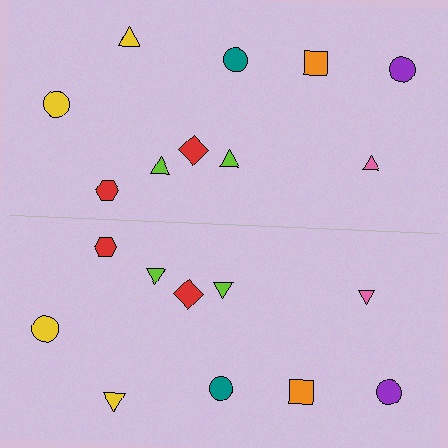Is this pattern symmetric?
Yes, this pattern has bilateral (reflection) symmetry.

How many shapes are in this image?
There are 20 shapes in this image.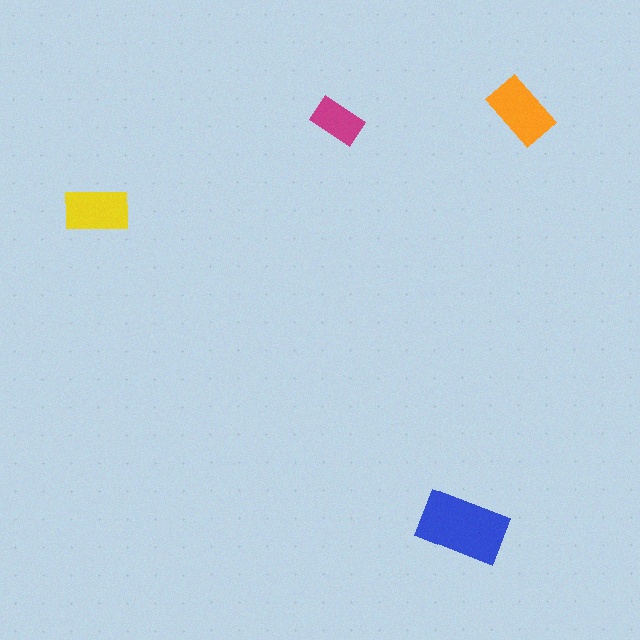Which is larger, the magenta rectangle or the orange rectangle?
The orange one.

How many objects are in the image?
There are 4 objects in the image.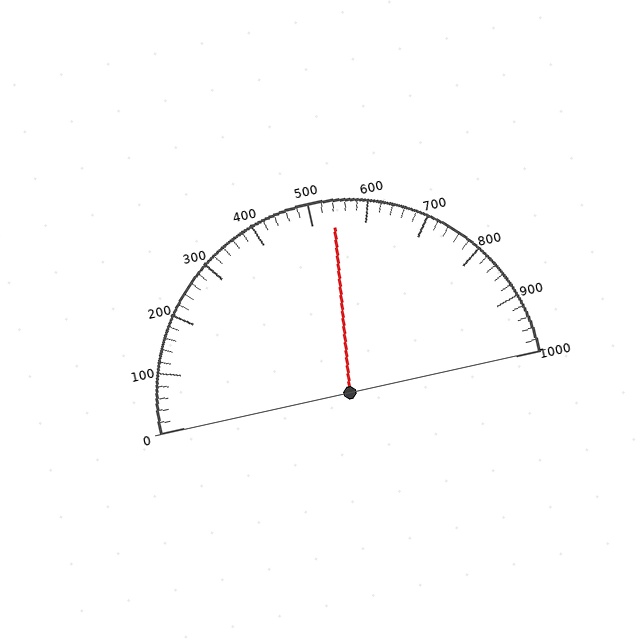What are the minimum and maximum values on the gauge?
The gauge ranges from 0 to 1000.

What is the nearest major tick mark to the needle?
The nearest major tick mark is 500.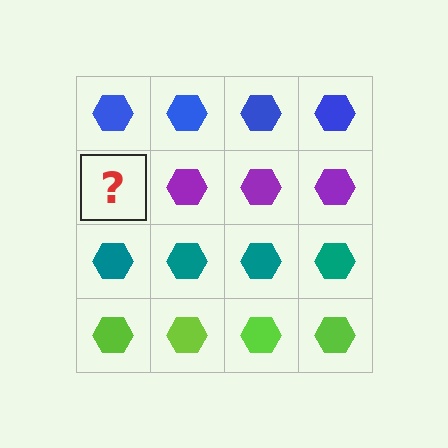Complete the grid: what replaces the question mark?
The question mark should be replaced with a purple hexagon.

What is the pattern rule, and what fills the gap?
The rule is that each row has a consistent color. The gap should be filled with a purple hexagon.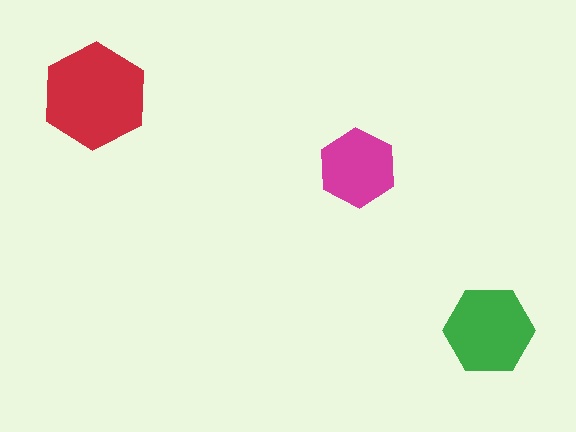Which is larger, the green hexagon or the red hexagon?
The red one.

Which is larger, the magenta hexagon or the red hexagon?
The red one.